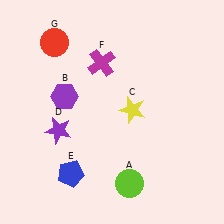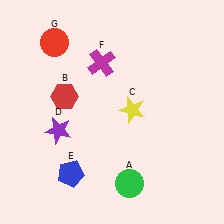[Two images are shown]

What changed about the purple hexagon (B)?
In Image 1, B is purple. In Image 2, it changed to red.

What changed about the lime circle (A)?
In Image 1, A is lime. In Image 2, it changed to green.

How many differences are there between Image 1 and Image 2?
There are 2 differences between the two images.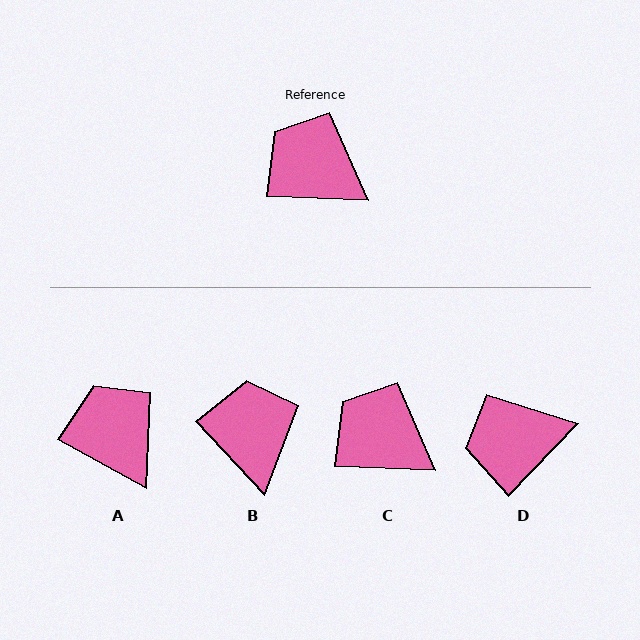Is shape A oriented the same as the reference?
No, it is off by about 26 degrees.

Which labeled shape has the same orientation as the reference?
C.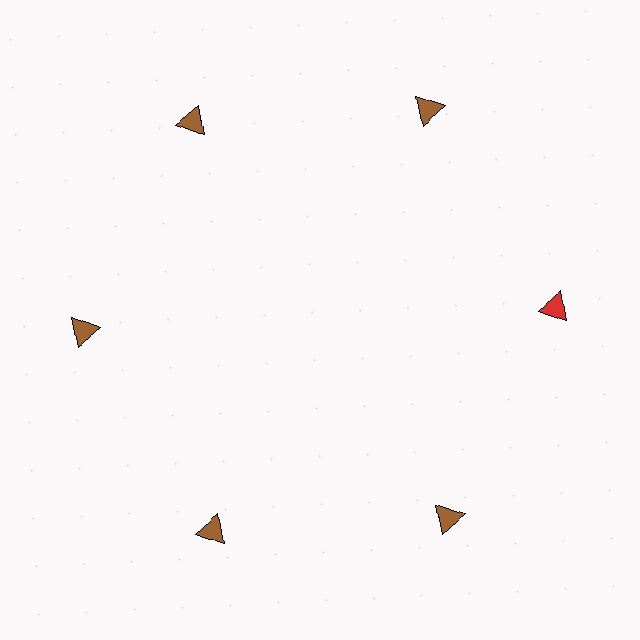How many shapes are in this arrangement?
There are 6 shapes arranged in a ring pattern.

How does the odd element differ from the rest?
It has a different color: red instead of brown.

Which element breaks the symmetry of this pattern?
The red triangle at roughly the 3 o'clock position breaks the symmetry. All other shapes are brown triangles.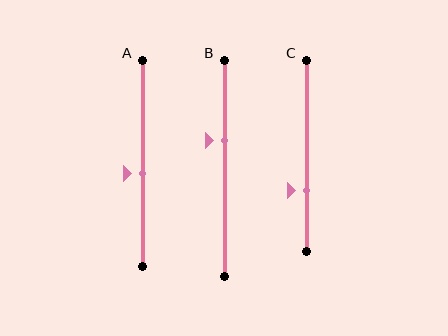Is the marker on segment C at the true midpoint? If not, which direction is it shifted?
No, the marker on segment C is shifted downward by about 19% of the segment length.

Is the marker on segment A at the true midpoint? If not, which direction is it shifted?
No, the marker on segment A is shifted downward by about 5% of the segment length.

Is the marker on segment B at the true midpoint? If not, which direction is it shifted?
No, the marker on segment B is shifted upward by about 13% of the segment length.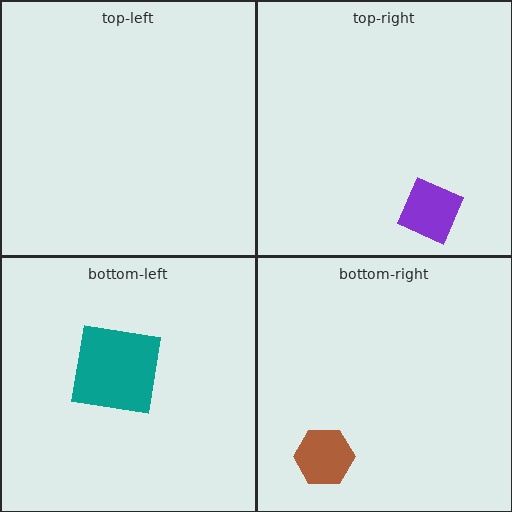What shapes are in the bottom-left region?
The teal square.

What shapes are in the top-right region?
The purple diamond.